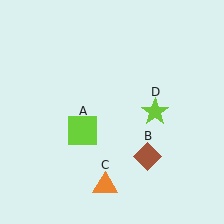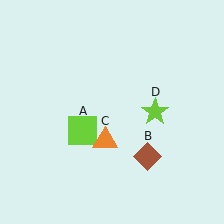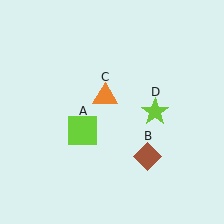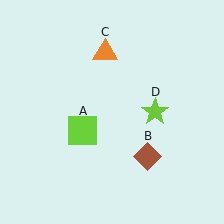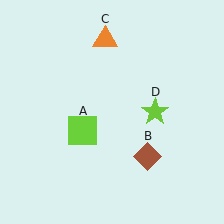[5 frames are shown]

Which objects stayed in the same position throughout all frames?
Lime square (object A) and brown diamond (object B) and lime star (object D) remained stationary.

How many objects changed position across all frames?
1 object changed position: orange triangle (object C).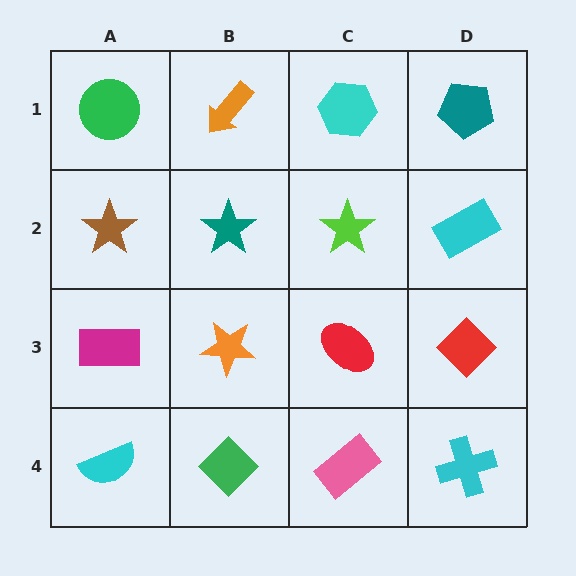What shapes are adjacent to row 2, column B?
An orange arrow (row 1, column B), an orange star (row 3, column B), a brown star (row 2, column A), a lime star (row 2, column C).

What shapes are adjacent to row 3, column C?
A lime star (row 2, column C), a pink rectangle (row 4, column C), an orange star (row 3, column B), a red diamond (row 3, column D).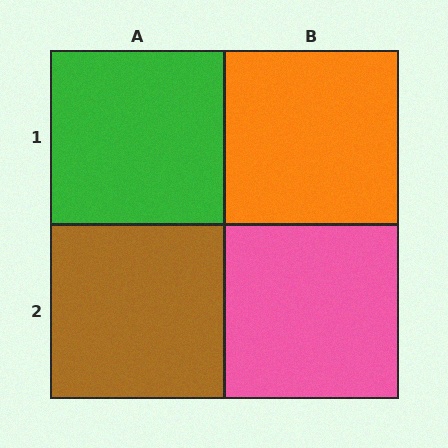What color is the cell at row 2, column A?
Brown.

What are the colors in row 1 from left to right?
Green, orange.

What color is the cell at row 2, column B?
Pink.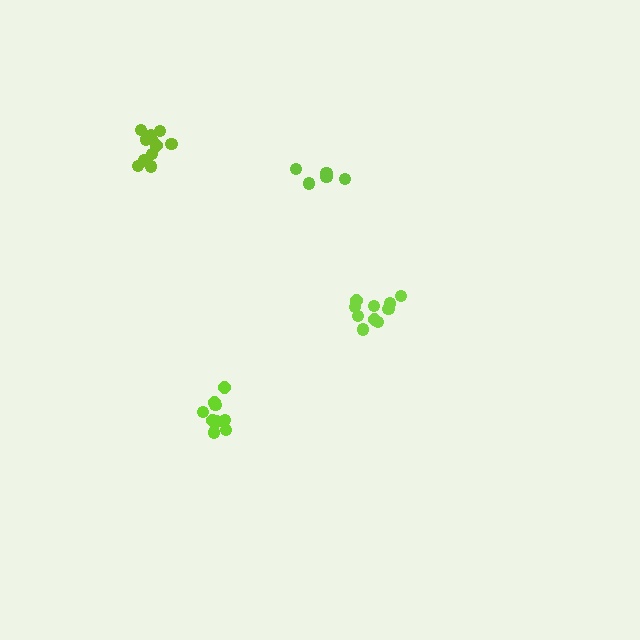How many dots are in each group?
Group 1: 10 dots, Group 2: 9 dots, Group 3: 11 dots, Group 4: 5 dots (35 total).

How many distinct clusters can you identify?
There are 4 distinct clusters.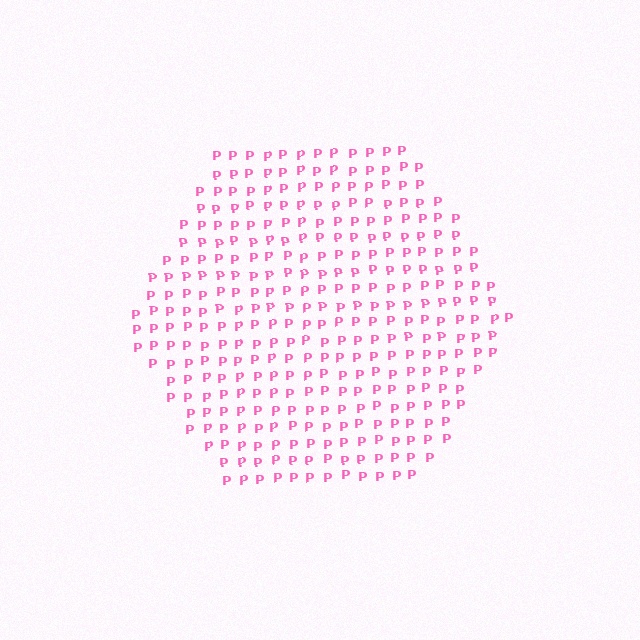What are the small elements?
The small elements are letter P's.